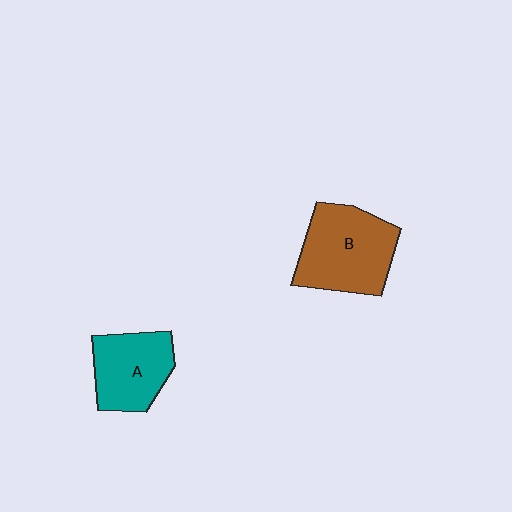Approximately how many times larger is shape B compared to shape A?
Approximately 1.3 times.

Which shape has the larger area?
Shape B (brown).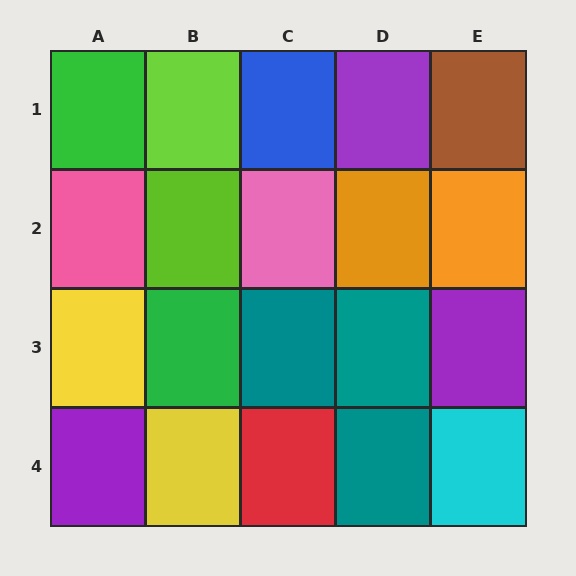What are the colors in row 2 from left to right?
Pink, lime, pink, orange, orange.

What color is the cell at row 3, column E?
Purple.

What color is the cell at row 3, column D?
Teal.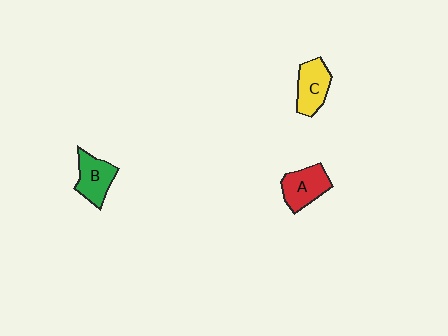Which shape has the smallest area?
Shape B (green).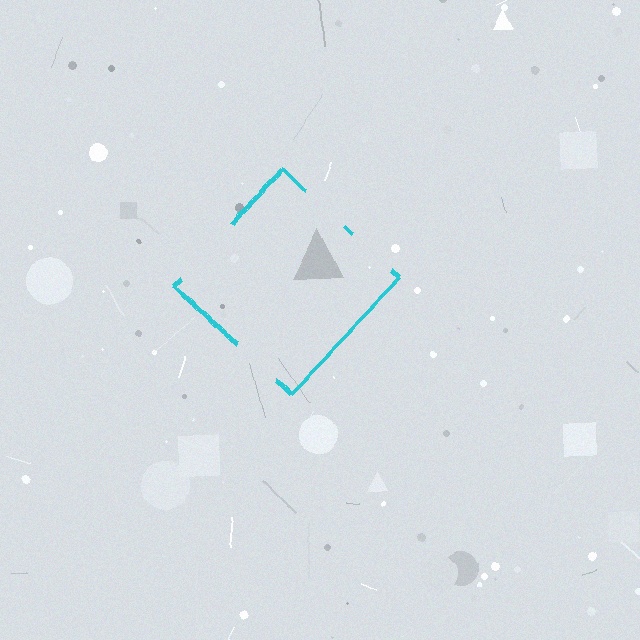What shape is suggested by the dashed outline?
The dashed outline suggests a diamond.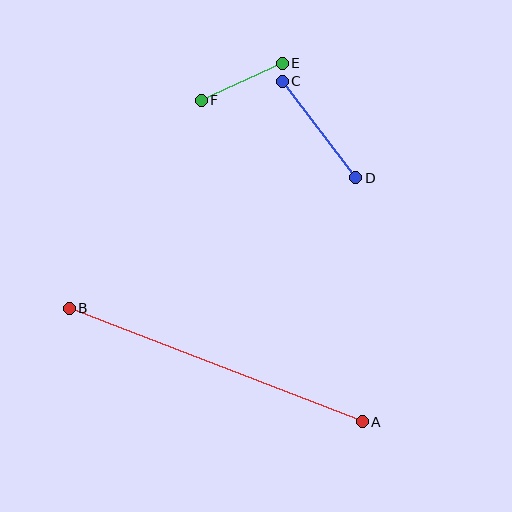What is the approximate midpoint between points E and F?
The midpoint is at approximately (242, 82) pixels.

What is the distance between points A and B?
The distance is approximately 314 pixels.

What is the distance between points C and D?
The distance is approximately 121 pixels.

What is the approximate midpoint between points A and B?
The midpoint is at approximately (216, 365) pixels.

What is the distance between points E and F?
The distance is approximately 89 pixels.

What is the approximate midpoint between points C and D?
The midpoint is at approximately (319, 130) pixels.